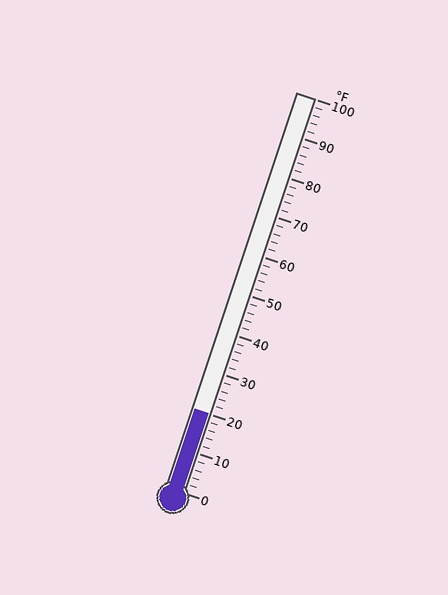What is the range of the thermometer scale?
The thermometer scale ranges from 0°F to 100°F.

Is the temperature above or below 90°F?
The temperature is below 90°F.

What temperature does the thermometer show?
The thermometer shows approximately 20°F.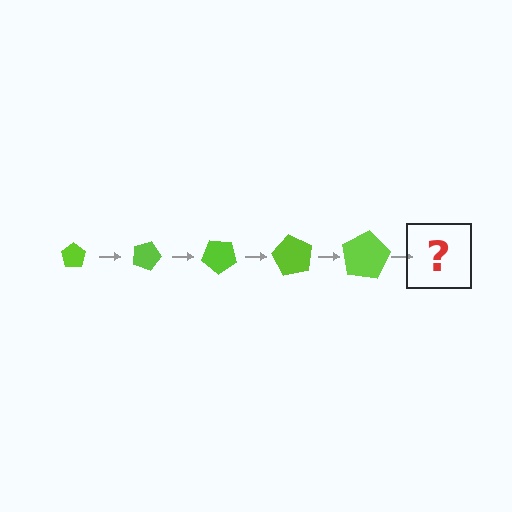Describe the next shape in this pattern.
It should be a pentagon, larger than the previous one and rotated 100 degrees from the start.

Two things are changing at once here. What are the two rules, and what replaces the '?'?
The two rules are that the pentagon grows larger each step and it rotates 20 degrees each step. The '?' should be a pentagon, larger than the previous one and rotated 100 degrees from the start.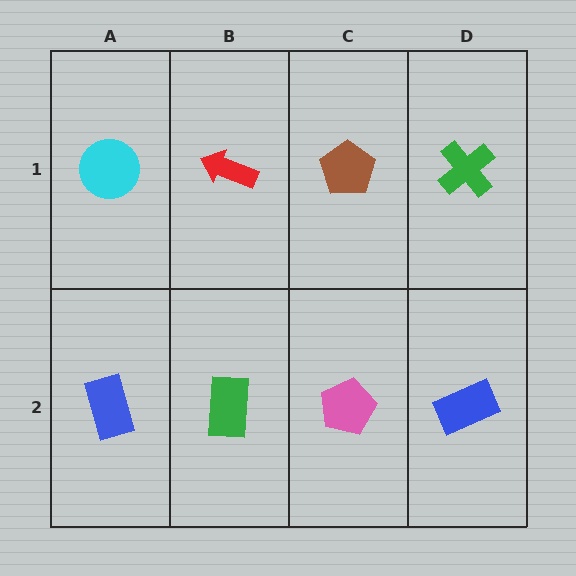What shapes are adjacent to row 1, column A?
A blue rectangle (row 2, column A), a red arrow (row 1, column B).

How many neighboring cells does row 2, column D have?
2.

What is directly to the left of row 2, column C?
A green rectangle.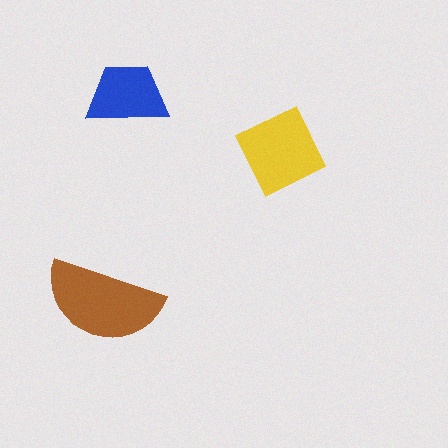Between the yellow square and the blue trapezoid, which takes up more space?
The yellow square.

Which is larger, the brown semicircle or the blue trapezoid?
The brown semicircle.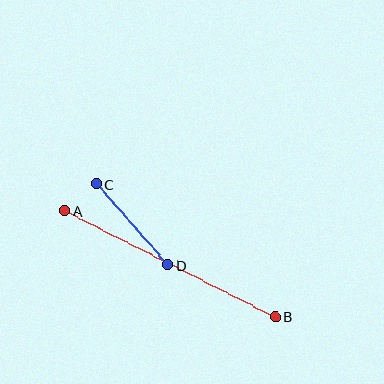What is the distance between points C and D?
The distance is approximately 108 pixels.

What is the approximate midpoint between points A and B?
The midpoint is at approximately (170, 264) pixels.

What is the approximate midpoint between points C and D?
The midpoint is at approximately (132, 224) pixels.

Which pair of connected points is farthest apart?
Points A and B are farthest apart.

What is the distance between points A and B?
The distance is approximately 235 pixels.